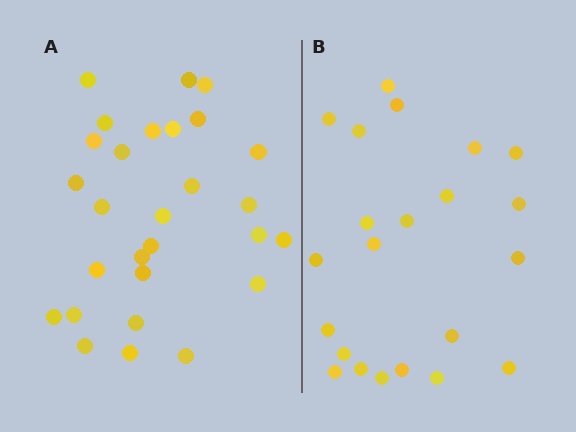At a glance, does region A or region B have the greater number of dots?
Region A (the left region) has more dots.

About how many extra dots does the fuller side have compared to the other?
Region A has about 6 more dots than region B.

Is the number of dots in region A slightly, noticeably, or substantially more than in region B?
Region A has noticeably more, but not dramatically so. The ratio is roughly 1.3 to 1.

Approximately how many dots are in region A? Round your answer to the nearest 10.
About 30 dots. (The exact count is 28, which rounds to 30.)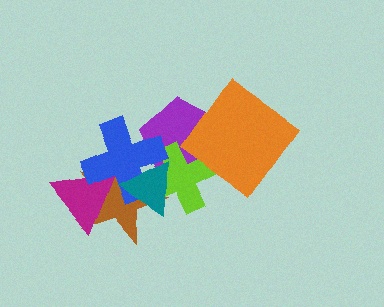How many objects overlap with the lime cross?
4 objects overlap with the lime cross.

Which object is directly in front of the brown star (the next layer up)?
The magenta triangle is directly in front of the brown star.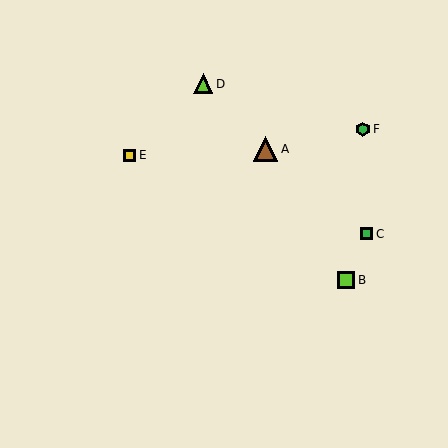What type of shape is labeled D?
Shape D is a lime triangle.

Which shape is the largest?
The brown triangle (labeled A) is the largest.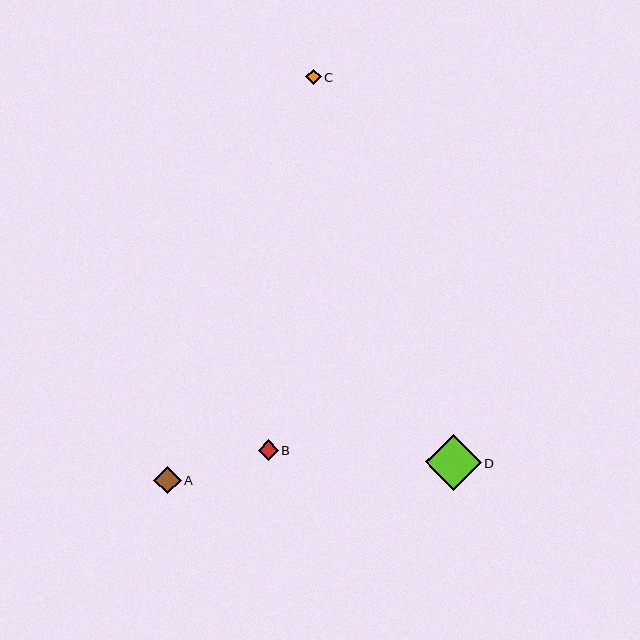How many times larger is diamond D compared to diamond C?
Diamond D is approximately 3.6 times the size of diamond C.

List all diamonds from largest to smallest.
From largest to smallest: D, A, B, C.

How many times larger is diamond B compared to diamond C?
Diamond B is approximately 1.3 times the size of diamond C.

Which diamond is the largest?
Diamond D is the largest with a size of approximately 56 pixels.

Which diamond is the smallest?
Diamond C is the smallest with a size of approximately 15 pixels.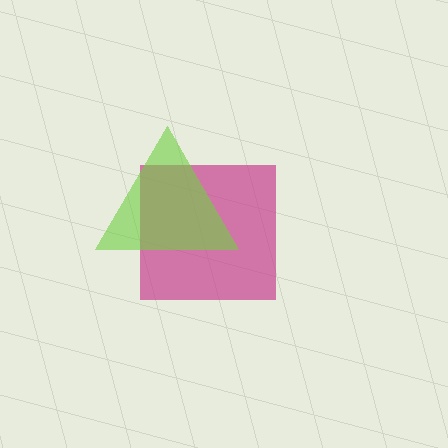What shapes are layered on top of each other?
The layered shapes are: a magenta square, a lime triangle.